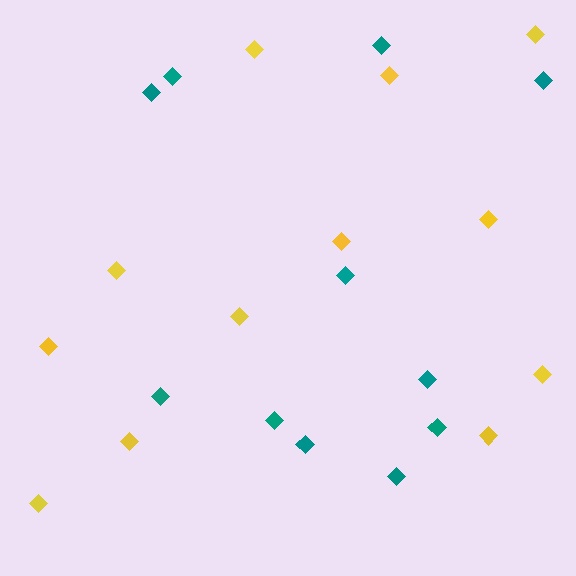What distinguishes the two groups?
There are 2 groups: one group of teal diamonds (11) and one group of yellow diamonds (12).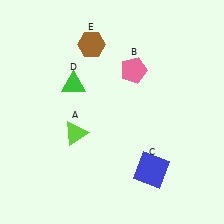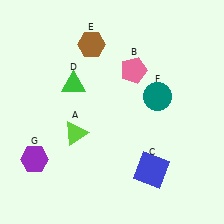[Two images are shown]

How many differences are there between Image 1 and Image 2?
There are 2 differences between the two images.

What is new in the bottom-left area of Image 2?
A purple hexagon (G) was added in the bottom-left area of Image 2.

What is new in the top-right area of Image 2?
A teal circle (F) was added in the top-right area of Image 2.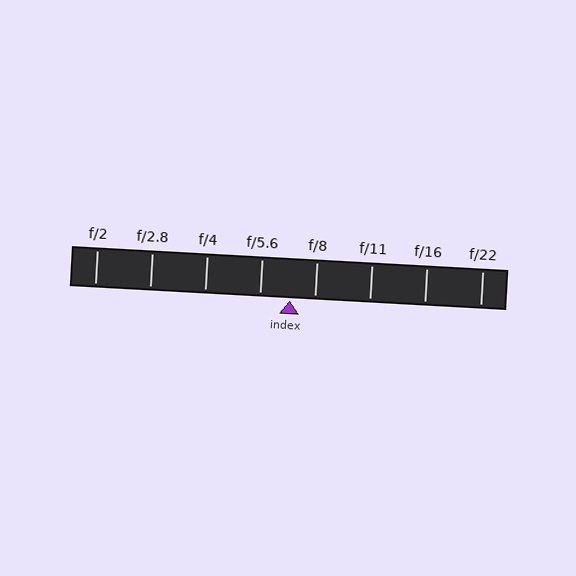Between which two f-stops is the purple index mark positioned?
The index mark is between f/5.6 and f/8.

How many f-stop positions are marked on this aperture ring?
There are 8 f-stop positions marked.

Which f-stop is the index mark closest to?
The index mark is closest to f/8.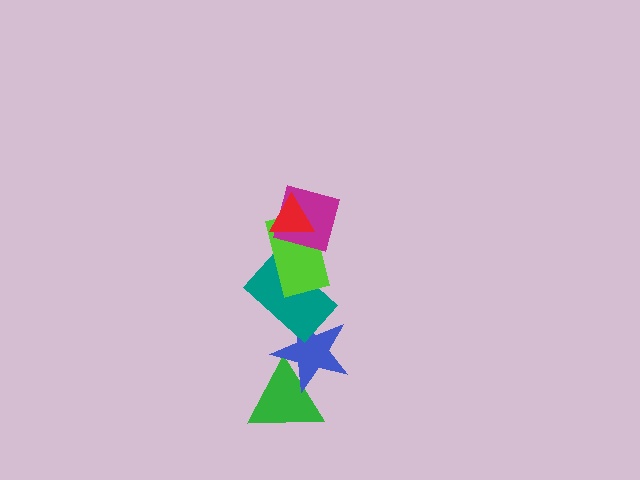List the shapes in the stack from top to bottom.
From top to bottom: the red triangle, the magenta diamond, the lime rectangle, the teal rectangle, the blue star, the green triangle.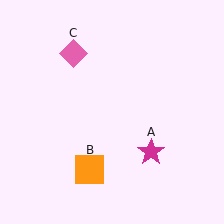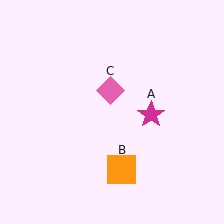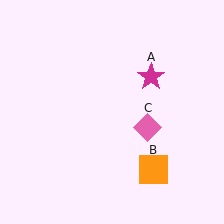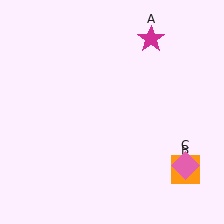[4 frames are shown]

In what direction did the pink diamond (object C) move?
The pink diamond (object C) moved down and to the right.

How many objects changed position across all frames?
3 objects changed position: magenta star (object A), orange square (object B), pink diamond (object C).